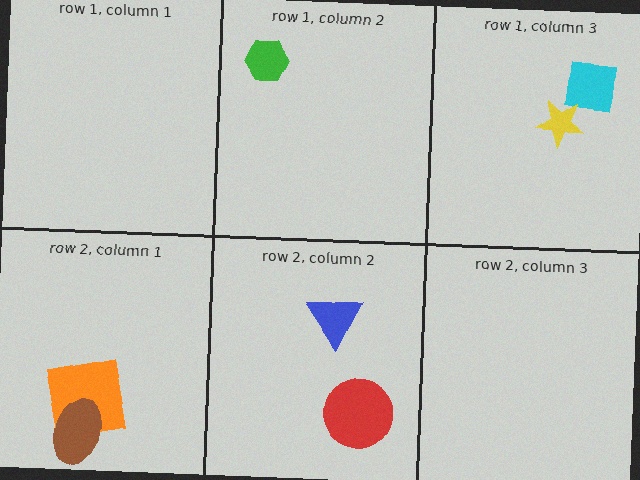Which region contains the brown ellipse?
The row 2, column 1 region.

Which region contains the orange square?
The row 2, column 1 region.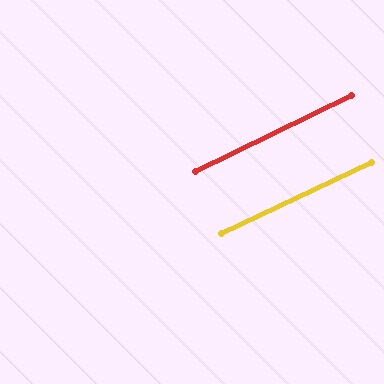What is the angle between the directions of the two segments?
Approximately 1 degree.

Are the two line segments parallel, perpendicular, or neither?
Parallel — their directions differ by only 0.6°.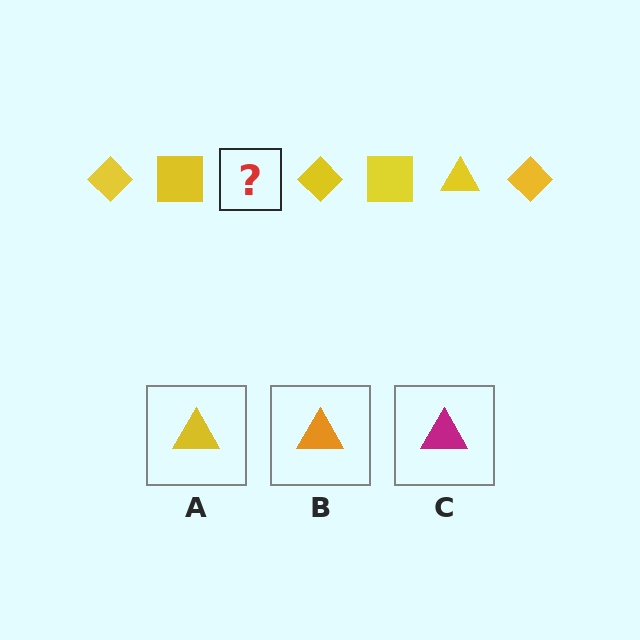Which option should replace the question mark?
Option A.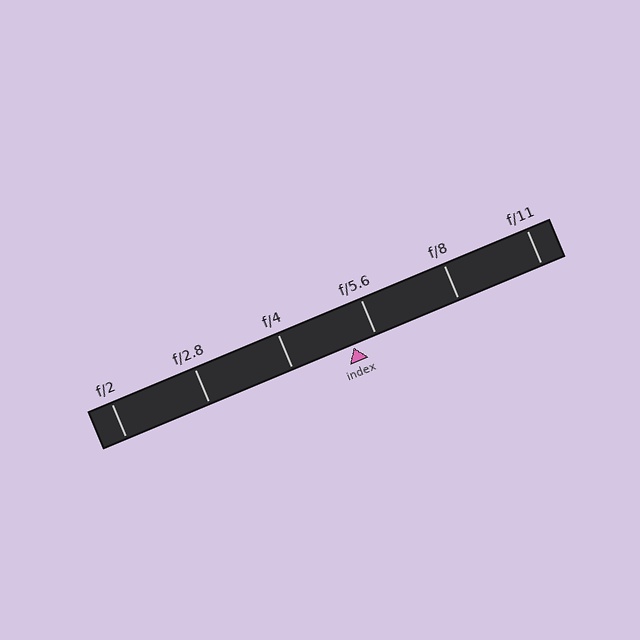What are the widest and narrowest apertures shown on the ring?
The widest aperture shown is f/2 and the narrowest is f/11.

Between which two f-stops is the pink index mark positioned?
The index mark is between f/4 and f/5.6.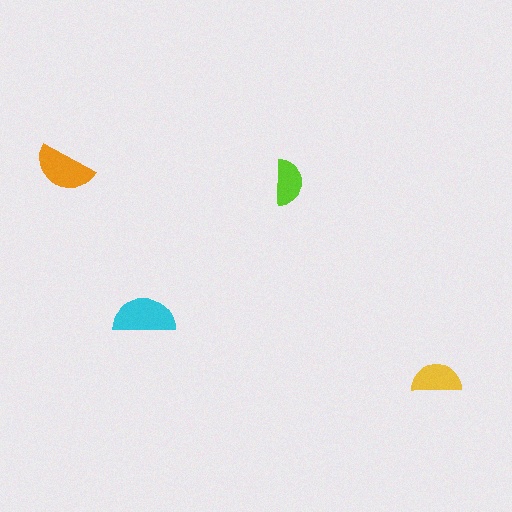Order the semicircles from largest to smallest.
the cyan one, the orange one, the yellow one, the lime one.